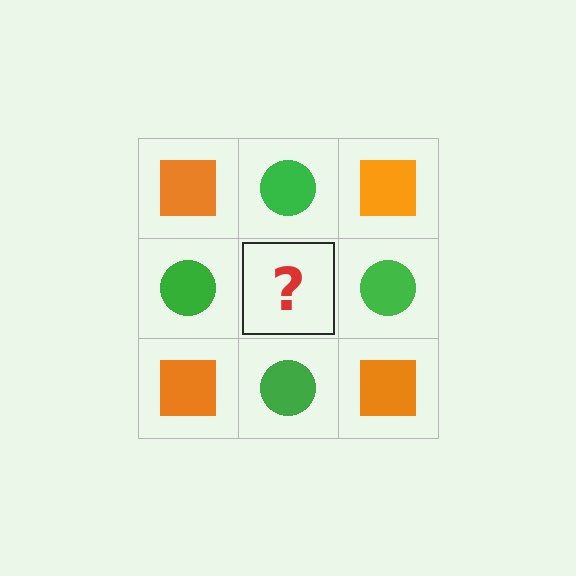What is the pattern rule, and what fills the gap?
The rule is that it alternates orange square and green circle in a checkerboard pattern. The gap should be filled with an orange square.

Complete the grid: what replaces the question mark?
The question mark should be replaced with an orange square.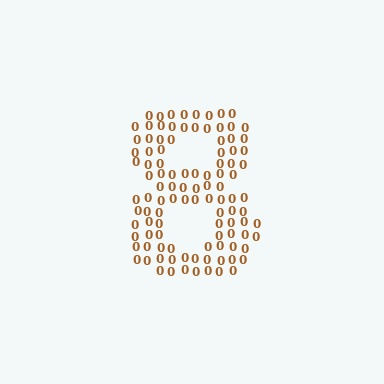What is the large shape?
The large shape is the digit 8.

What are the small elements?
The small elements are digit 0's.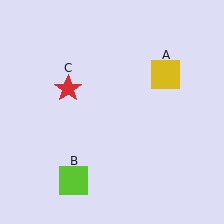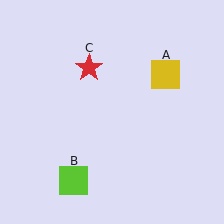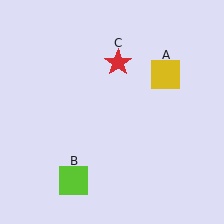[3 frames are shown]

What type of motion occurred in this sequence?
The red star (object C) rotated clockwise around the center of the scene.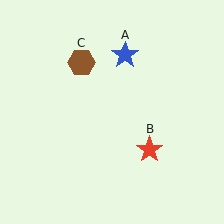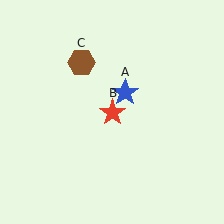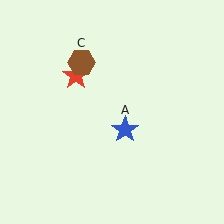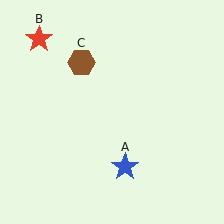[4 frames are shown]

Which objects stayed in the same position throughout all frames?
Brown hexagon (object C) remained stationary.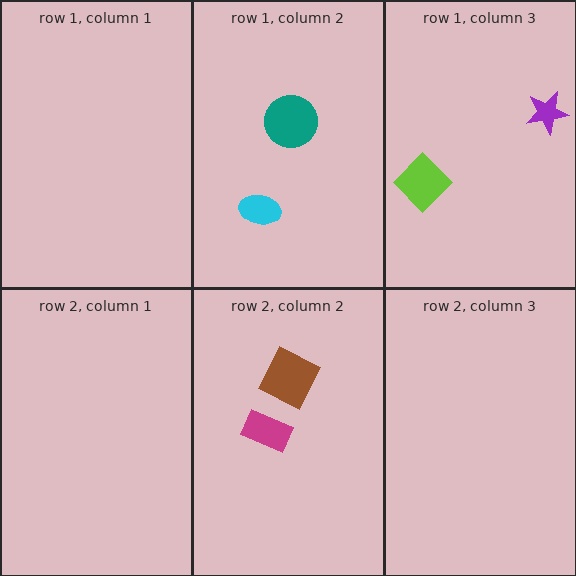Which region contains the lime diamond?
The row 1, column 3 region.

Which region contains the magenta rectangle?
The row 2, column 2 region.